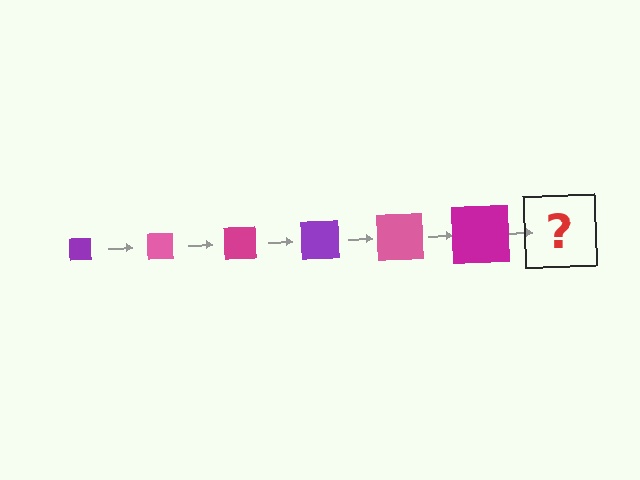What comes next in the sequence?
The next element should be a purple square, larger than the previous one.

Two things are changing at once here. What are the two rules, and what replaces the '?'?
The two rules are that the square grows larger each step and the color cycles through purple, pink, and magenta. The '?' should be a purple square, larger than the previous one.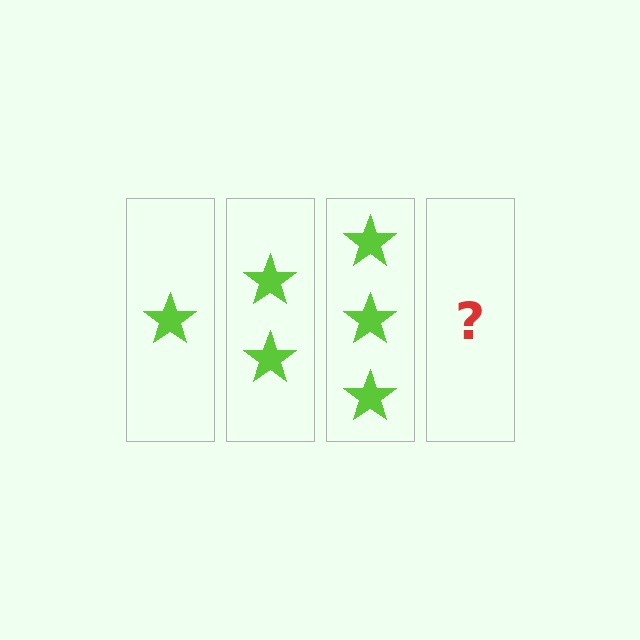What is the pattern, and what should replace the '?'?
The pattern is that each step adds one more star. The '?' should be 4 stars.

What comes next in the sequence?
The next element should be 4 stars.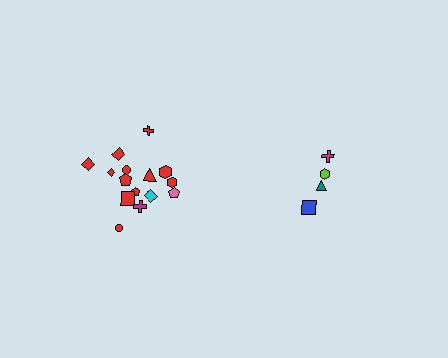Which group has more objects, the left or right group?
The left group.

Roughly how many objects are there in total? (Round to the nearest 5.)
Roughly 20 objects in total.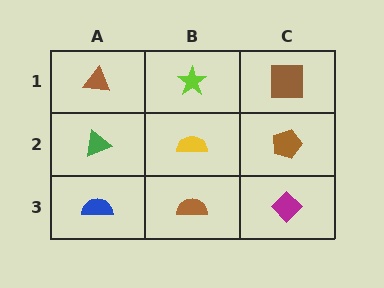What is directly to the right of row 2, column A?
A yellow semicircle.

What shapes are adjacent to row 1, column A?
A green triangle (row 2, column A), a lime star (row 1, column B).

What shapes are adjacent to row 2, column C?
A brown square (row 1, column C), a magenta diamond (row 3, column C), a yellow semicircle (row 2, column B).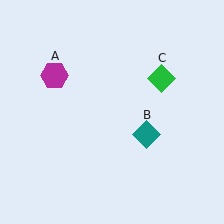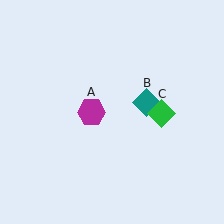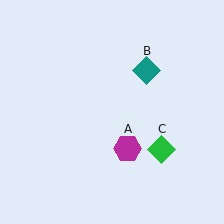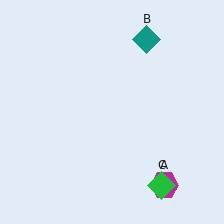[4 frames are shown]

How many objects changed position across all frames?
3 objects changed position: magenta hexagon (object A), teal diamond (object B), green diamond (object C).